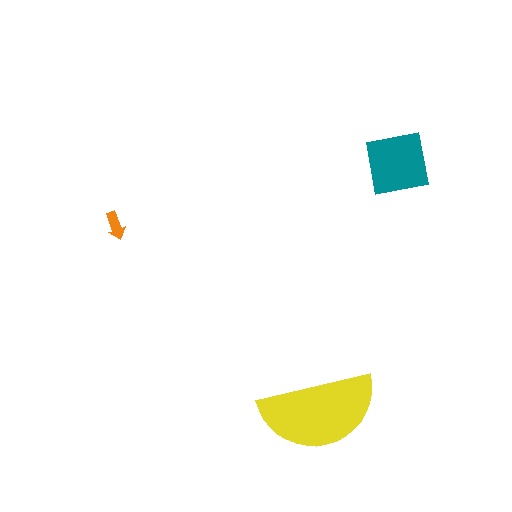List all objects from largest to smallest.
The yellow semicircle, the teal square, the orange arrow.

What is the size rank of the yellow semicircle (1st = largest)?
1st.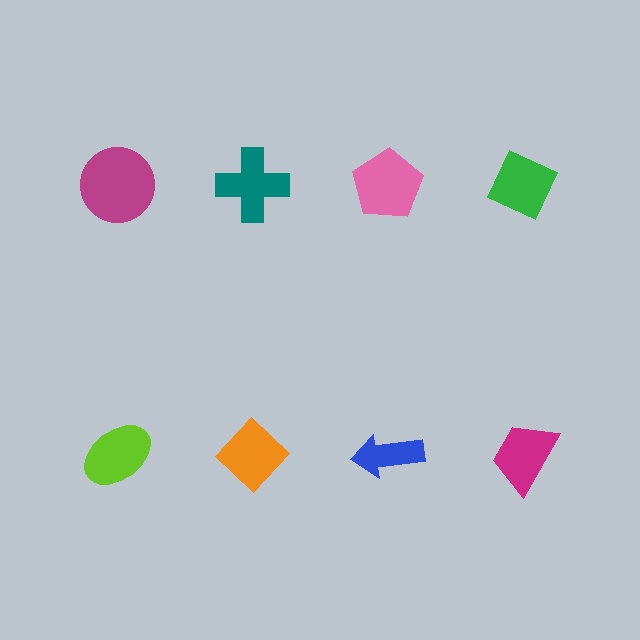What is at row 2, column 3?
A blue arrow.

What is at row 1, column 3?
A pink pentagon.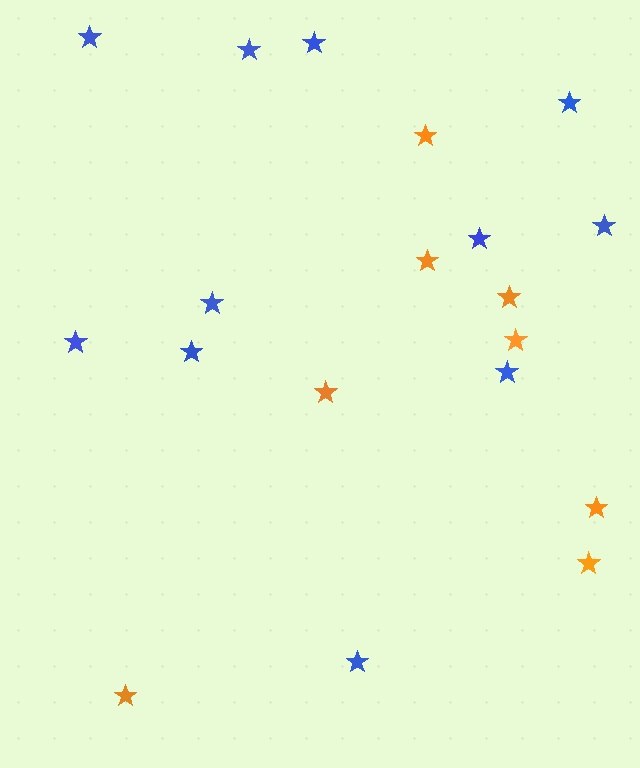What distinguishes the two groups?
There are 2 groups: one group of orange stars (8) and one group of blue stars (11).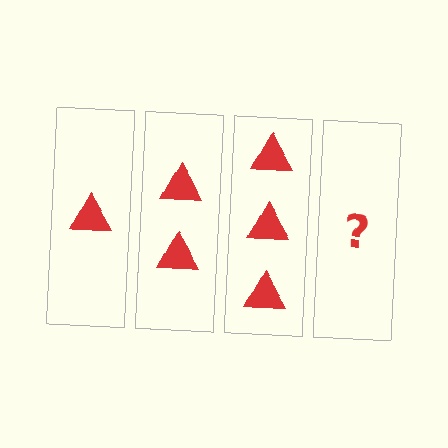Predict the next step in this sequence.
The next step is 4 triangles.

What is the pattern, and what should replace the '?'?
The pattern is that each step adds one more triangle. The '?' should be 4 triangles.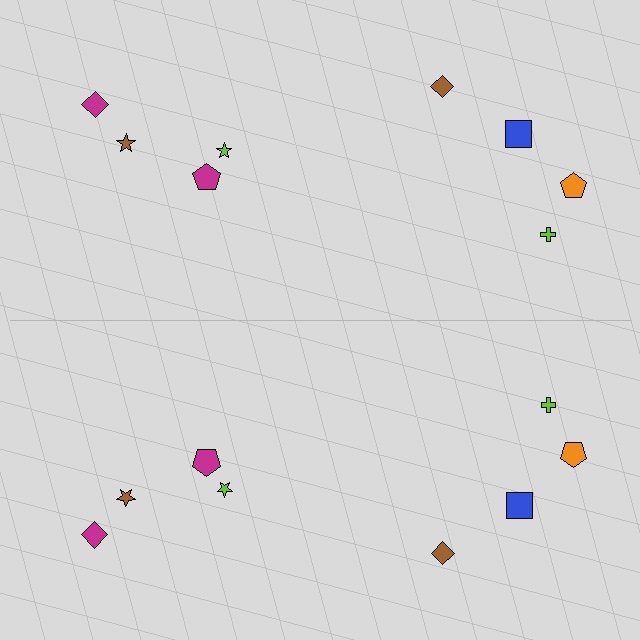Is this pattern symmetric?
Yes, this pattern has bilateral (reflection) symmetry.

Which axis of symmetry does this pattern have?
The pattern has a horizontal axis of symmetry running through the center of the image.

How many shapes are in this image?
There are 16 shapes in this image.